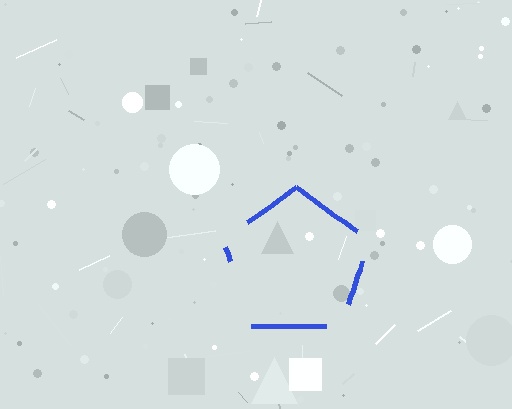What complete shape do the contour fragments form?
The contour fragments form a pentagon.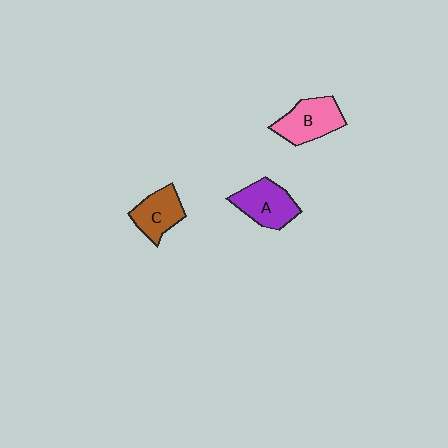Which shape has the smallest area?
Shape C (brown).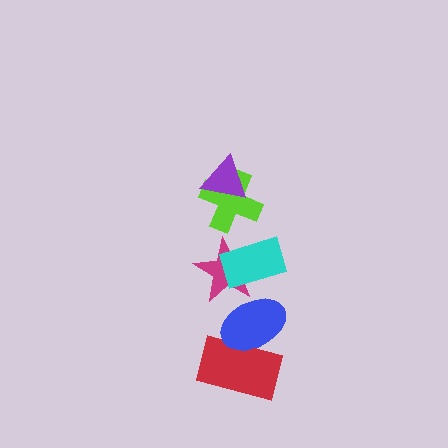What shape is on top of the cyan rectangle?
The lime cross is on top of the cyan rectangle.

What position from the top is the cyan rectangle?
The cyan rectangle is 3rd from the top.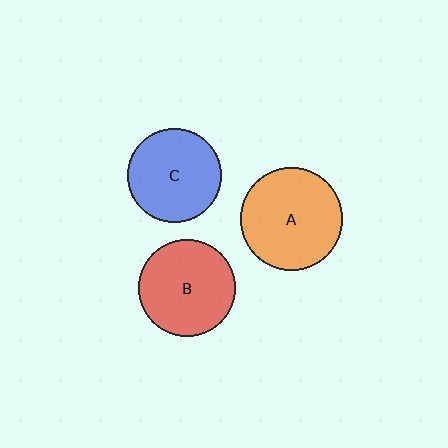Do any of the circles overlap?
No, none of the circles overlap.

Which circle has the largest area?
Circle A (orange).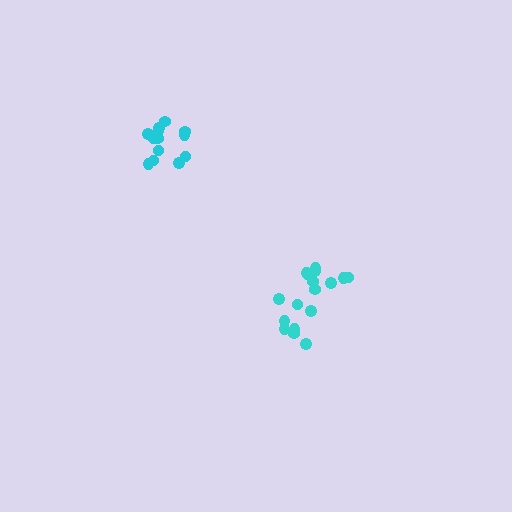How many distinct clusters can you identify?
There are 2 distinct clusters.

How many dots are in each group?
Group 1: 17 dots, Group 2: 13 dots (30 total).